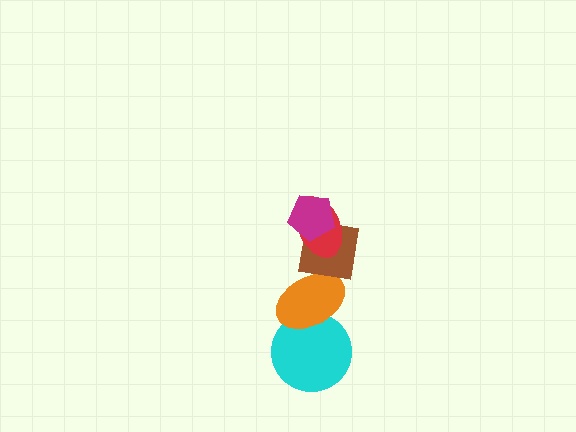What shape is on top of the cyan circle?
The orange ellipse is on top of the cyan circle.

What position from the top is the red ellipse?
The red ellipse is 2nd from the top.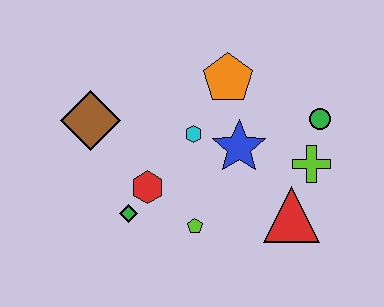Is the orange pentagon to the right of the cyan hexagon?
Yes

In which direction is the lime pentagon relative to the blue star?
The lime pentagon is below the blue star.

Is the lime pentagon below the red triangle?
Yes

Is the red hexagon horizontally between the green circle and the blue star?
No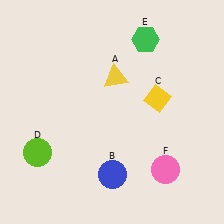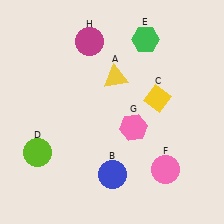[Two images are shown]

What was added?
A pink hexagon (G), a magenta circle (H) were added in Image 2.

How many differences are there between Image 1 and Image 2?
There are 2 differences between the two images.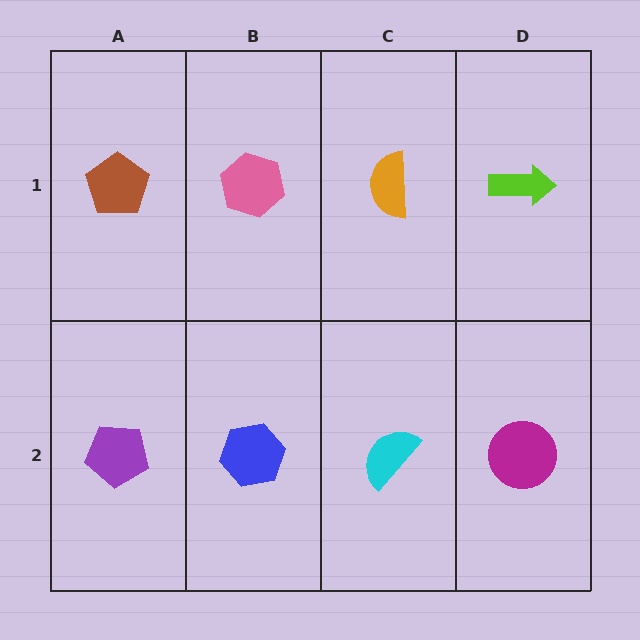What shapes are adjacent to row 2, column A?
A brown pentagon (row 1, column A), a blue hexagon (row 2, column B).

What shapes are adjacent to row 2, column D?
A lime arrow (row 1, column D), a cyan semicircle (row 2, column C).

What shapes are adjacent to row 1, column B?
A blue hexagon (row 2, column B), a brown pentagon (row 1, column A), an orange semicircle (row 1, column C).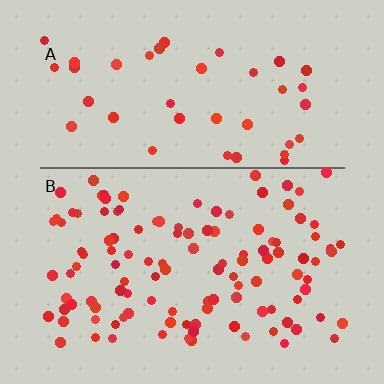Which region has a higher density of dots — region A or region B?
B (the bottom).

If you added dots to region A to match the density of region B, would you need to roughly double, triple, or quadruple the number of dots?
Approximately triple.